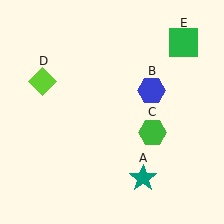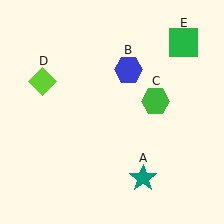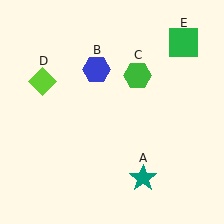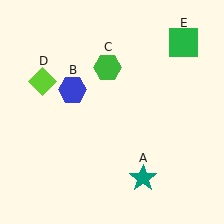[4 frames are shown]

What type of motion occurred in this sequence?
The blue hexagon (object B), green hexagon (object C) rotated counterclockwise around the center of the scene.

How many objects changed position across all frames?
2 objects changed position: blue hexagon (object B), green hexagon (object C).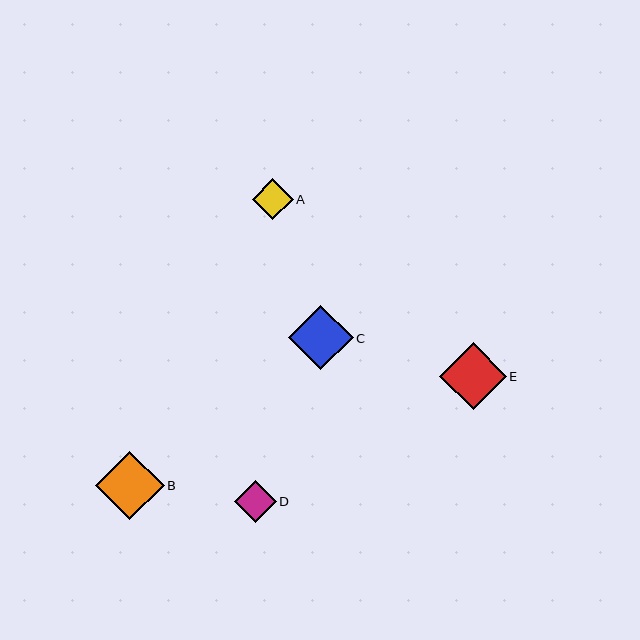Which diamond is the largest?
Diamond B is the largest with a size of approximately 68 pixels.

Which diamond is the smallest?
Diamond A is the smallest with a size of approximately 41 pixels.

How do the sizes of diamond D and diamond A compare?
Diamond D and diamond A are approximately the same size.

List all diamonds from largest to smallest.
From largest to smallest: B, E, C, D, A.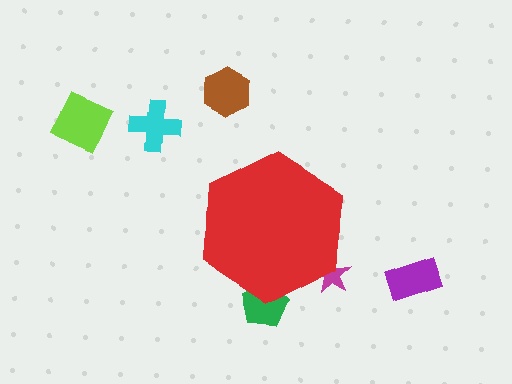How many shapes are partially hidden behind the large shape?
2 shapes are partially hidden.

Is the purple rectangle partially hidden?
No, the purple rectangle is fully visible.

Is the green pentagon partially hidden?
Yes, the green pentagon is partially hidden behind the red hexagon.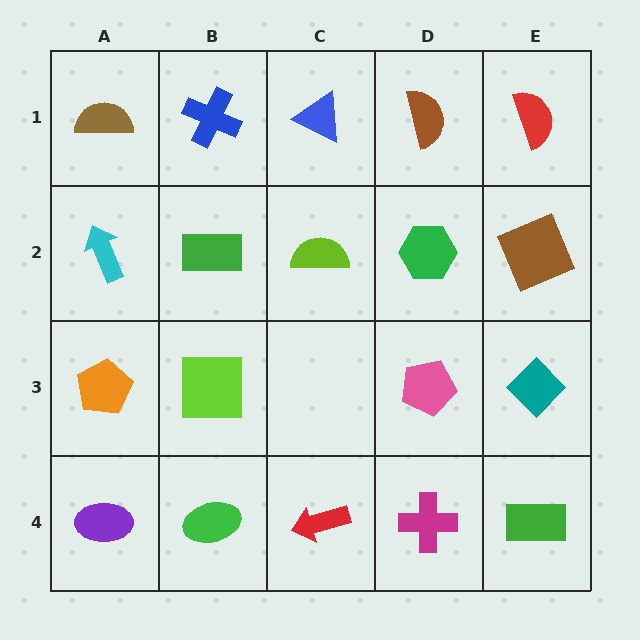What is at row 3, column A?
An orange pentagon.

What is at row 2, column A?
A cyan arrow.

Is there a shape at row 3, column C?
No, that cell is empty.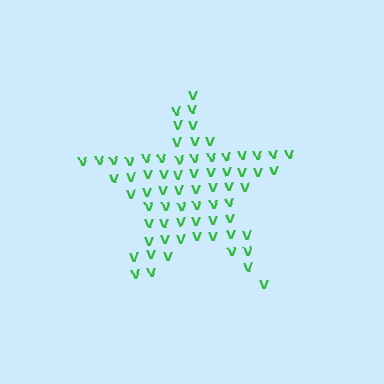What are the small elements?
The small elements are letter V's.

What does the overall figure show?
The overall figure shows a star.